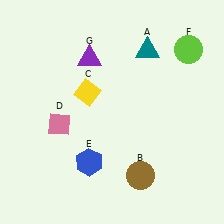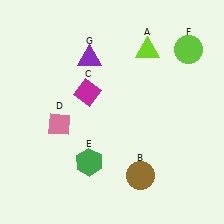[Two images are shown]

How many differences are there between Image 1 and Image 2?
There are 3 differences between the two images.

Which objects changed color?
A changed from teal to lime. C changed from yellow to magenta. E changed from blue to green.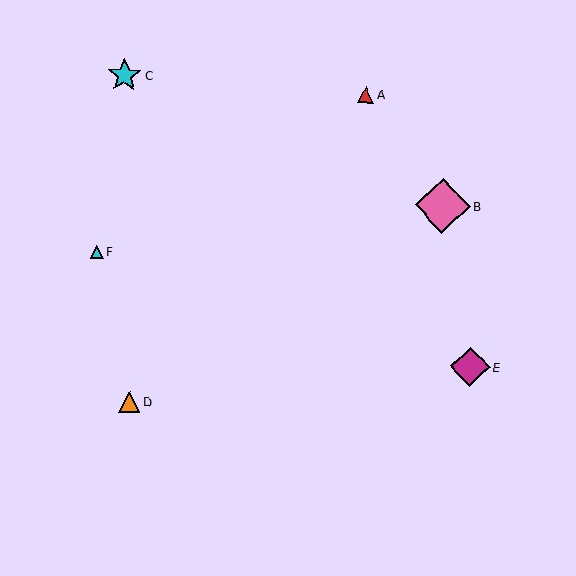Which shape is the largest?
The pink diamond (labeled B) is the largest.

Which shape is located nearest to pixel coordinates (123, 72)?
The cyan star (labeled C) at (125, 76) is nearest to that location.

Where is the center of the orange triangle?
The center of the orange triangle is at (130, 402).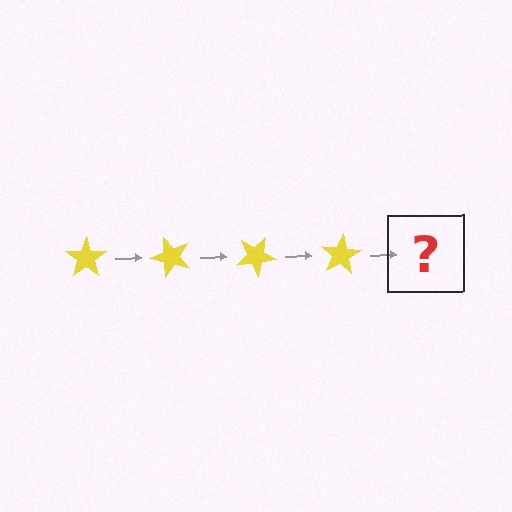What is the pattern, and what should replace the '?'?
The pattern is that the star rotates 50 degrees each step. The '?' should be a yellow star rotated 200 degrees.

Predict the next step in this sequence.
The next step is a yellow star rotated 200 degrees.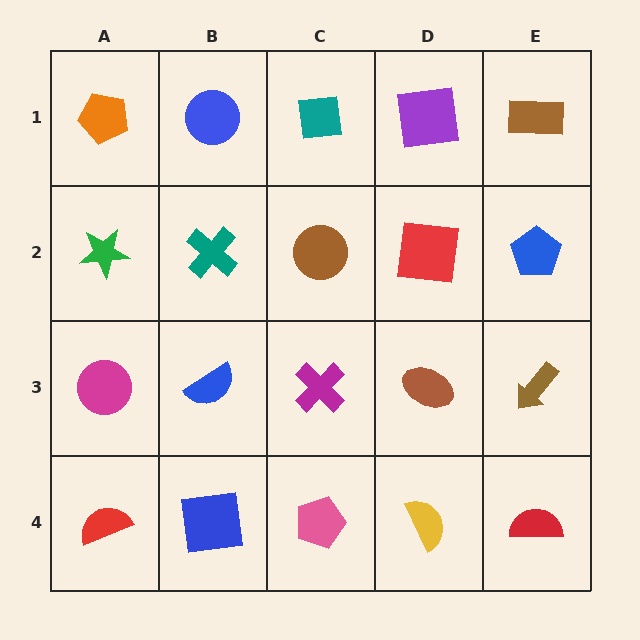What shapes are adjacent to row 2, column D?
A purple square (row 1, column D), a brown ellipse (row 3, column D), a brown circle (row 2, column C), a blue pentagon (row 2, column E).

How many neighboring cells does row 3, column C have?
4.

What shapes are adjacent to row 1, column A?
A green star (row 2, column A), a blue circle (row 1, column B).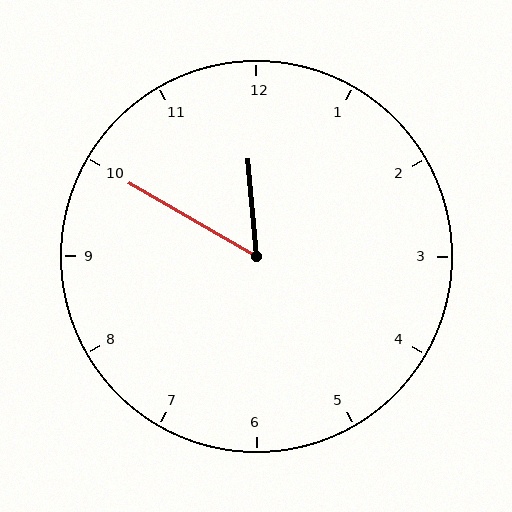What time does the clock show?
11:50.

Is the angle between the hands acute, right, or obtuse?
It is acute.